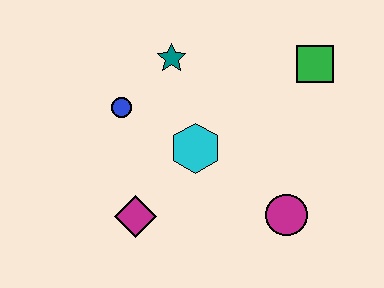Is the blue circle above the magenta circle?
Yes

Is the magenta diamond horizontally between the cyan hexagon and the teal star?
No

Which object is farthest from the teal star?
The magenta circle is farthest from the teal star.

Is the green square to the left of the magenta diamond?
No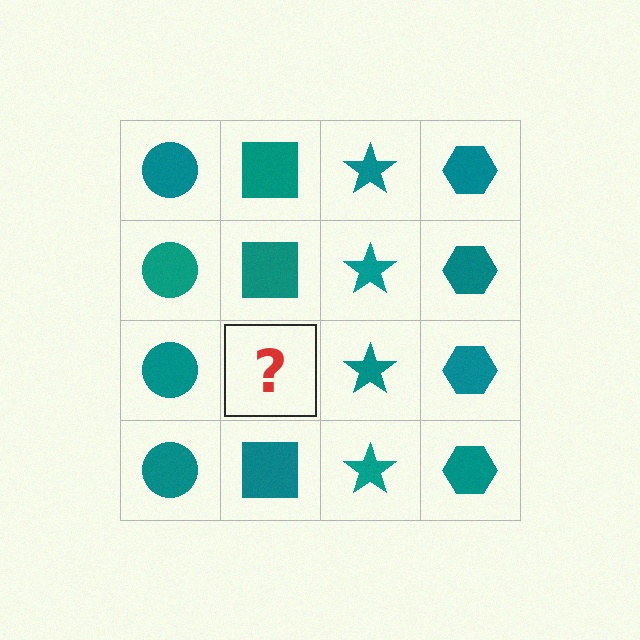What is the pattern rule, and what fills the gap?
The rule is that each column has a consistent shape. The gap should be filled with a teal square.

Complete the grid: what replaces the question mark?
The question mark should be replaced with a teal square.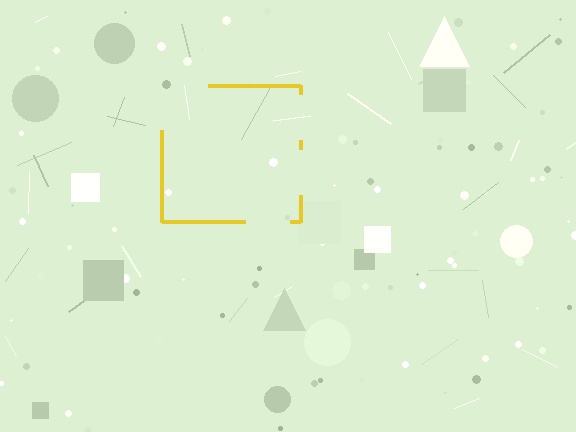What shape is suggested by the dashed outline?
The dashed outline suggests a square.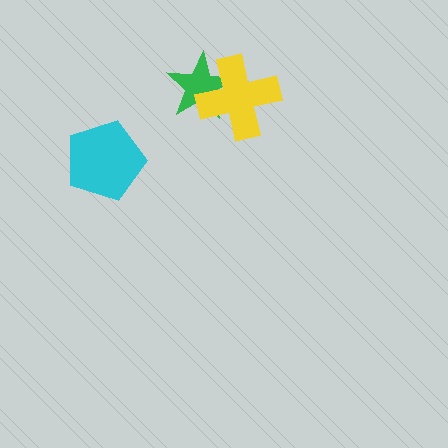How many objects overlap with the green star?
1 object overlaps with the green star.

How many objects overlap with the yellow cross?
1 object overlaps with the yellow cross.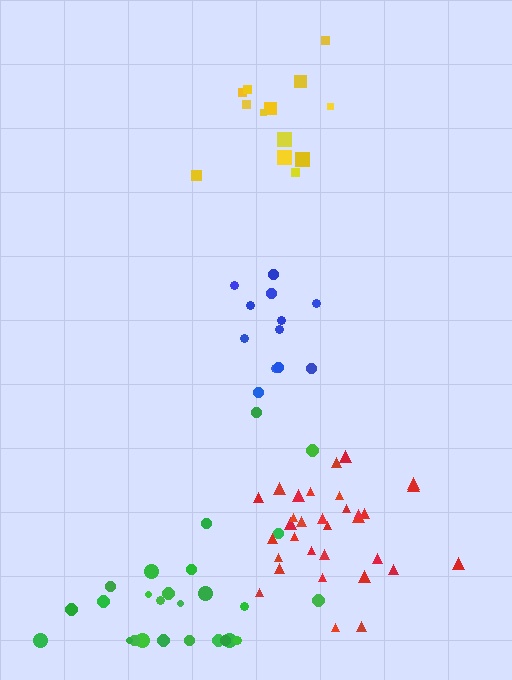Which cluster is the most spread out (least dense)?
Green.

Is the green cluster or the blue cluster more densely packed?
Blue.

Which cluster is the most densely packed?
Blue.